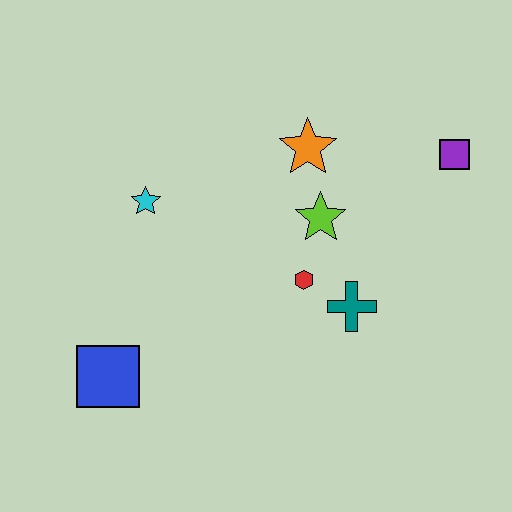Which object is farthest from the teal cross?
The blue square is farthest from the teal cross.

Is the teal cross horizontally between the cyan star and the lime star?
No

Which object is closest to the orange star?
The lime star is closest to the orange star.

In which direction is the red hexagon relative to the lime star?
The red hexagon is below the lime star.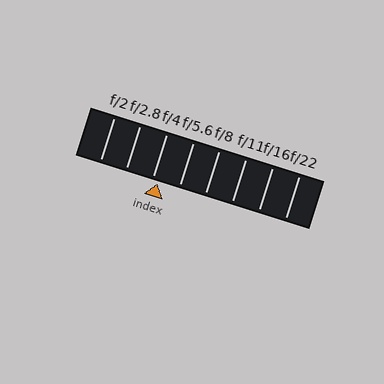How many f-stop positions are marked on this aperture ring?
There are 8 f-stop positions marked.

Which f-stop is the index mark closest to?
The index mark is closest to f/4.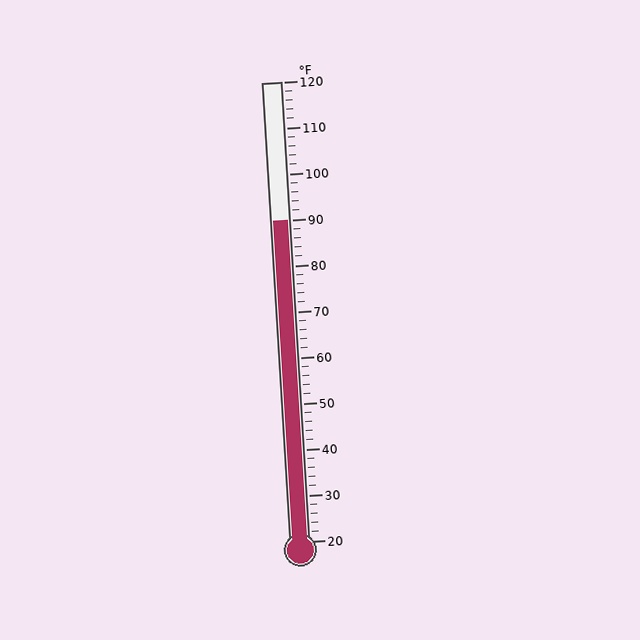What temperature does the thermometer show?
The thermometer shows approximately 90°F.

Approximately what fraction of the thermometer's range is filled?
The thermometer is filled to approximately 70% of its range.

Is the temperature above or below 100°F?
The temperature is below 100°F.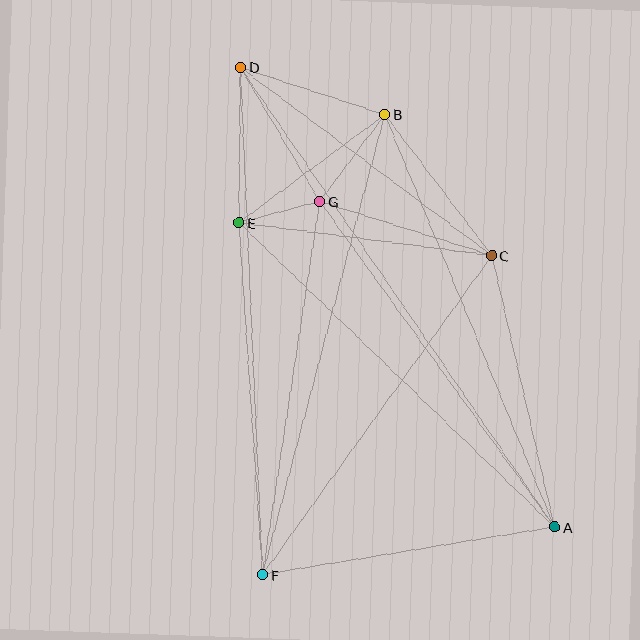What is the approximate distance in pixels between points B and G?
The distance between B and G is approximately 109 pixels.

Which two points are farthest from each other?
Points A and D are farthest from each other.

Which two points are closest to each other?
Points E and G are closest to each other.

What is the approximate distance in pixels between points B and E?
The distance between B and E is approximately 182 pixels.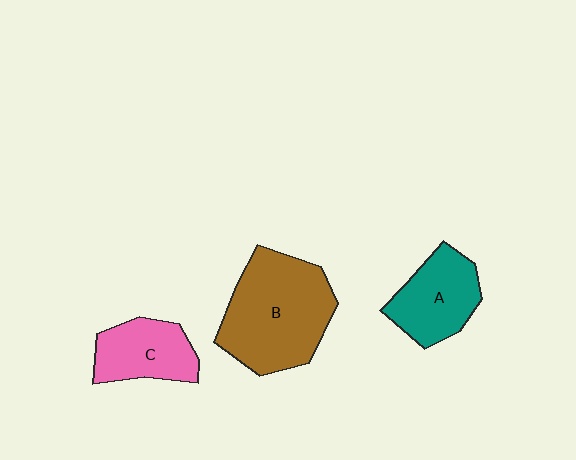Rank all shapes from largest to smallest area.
From largest to smallest: B (brown), A (teal), C (pink).